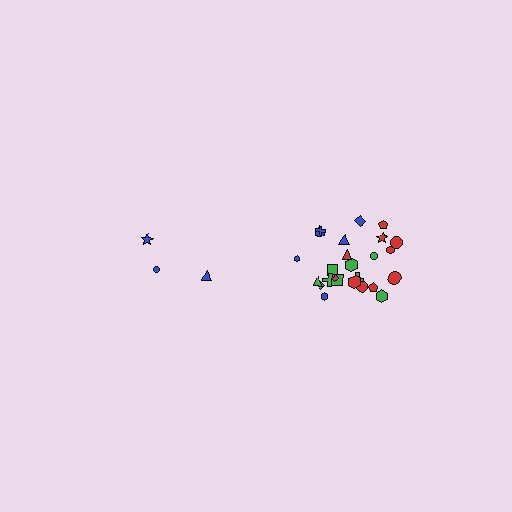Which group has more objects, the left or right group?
The right group.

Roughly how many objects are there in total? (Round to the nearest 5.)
Roughly 30 objects in total.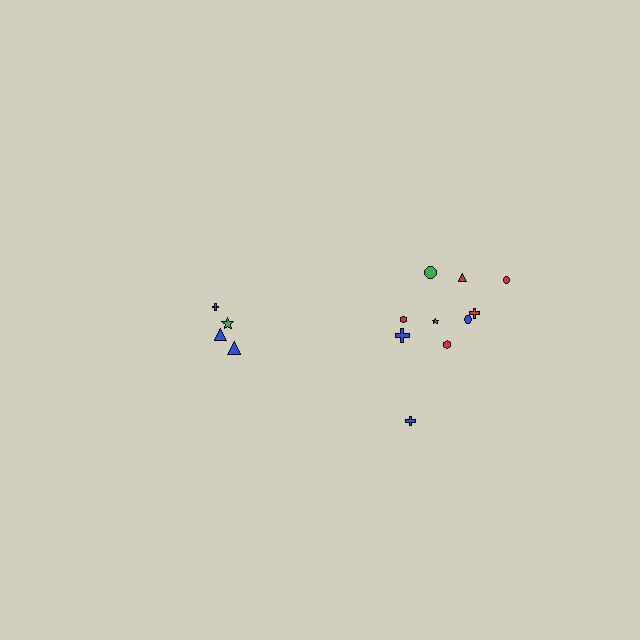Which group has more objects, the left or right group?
The right group.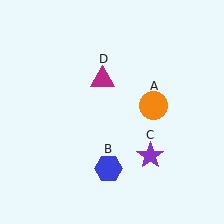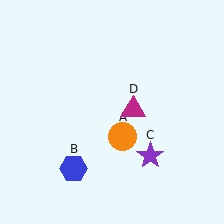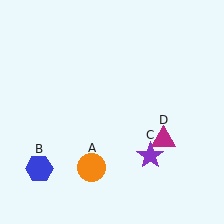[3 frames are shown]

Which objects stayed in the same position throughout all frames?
Purple star (object C) remained stationary.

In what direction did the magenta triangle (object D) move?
The magenta triangle (object D) moved down and to the right.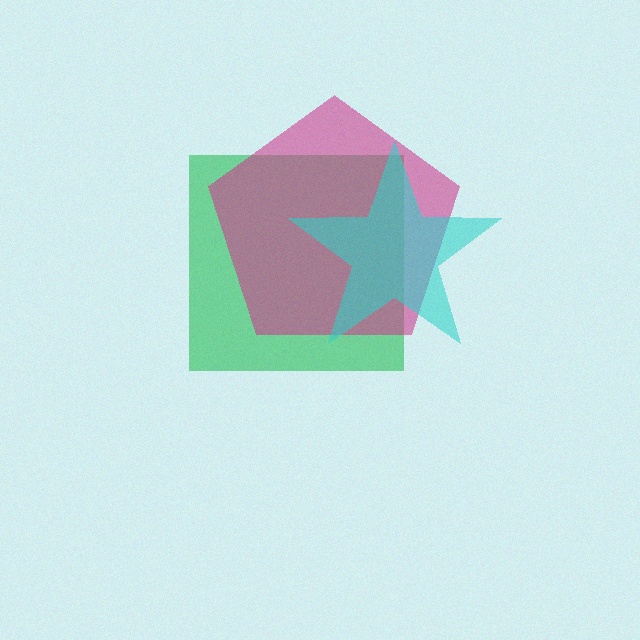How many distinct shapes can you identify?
There are 3 distinct shapes: a green square, a magenta pentagon, a cyan star.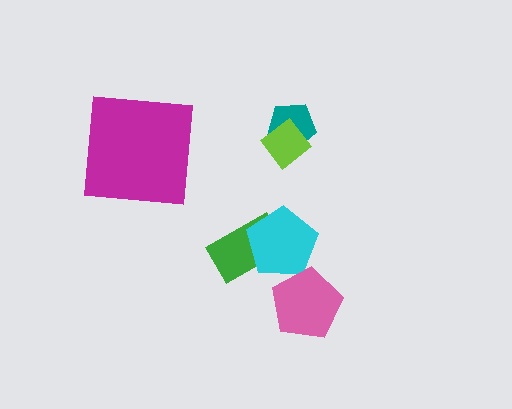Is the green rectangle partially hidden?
Yes, it is partially covered by another shape.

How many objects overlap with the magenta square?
0 objects overlap with the magenta square.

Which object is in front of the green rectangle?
The cyan pentagon is in front of the green rectangle.